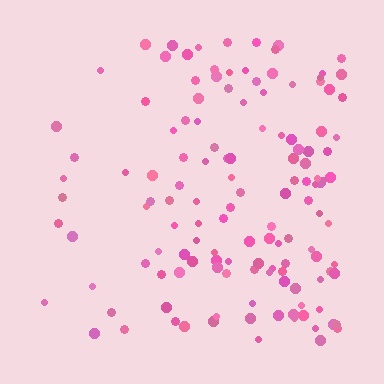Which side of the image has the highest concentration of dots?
The right.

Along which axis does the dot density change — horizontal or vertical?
Horizontal.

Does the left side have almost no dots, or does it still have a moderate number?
Still a moderate number, just noticeably fewer than the right.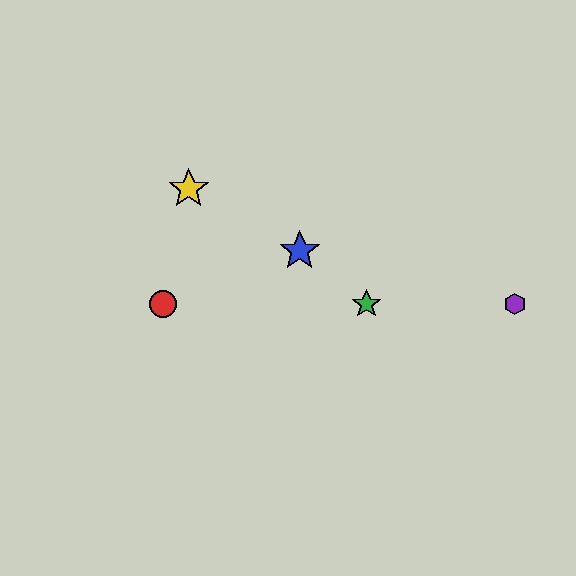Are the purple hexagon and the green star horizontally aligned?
Yes, both are at y≈304.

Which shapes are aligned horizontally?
The red circle, the green star, the purple hexagon are aligned horizontally.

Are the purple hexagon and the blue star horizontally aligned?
No, the purple hexagon is at y≈304 and the blue star is at y≈251.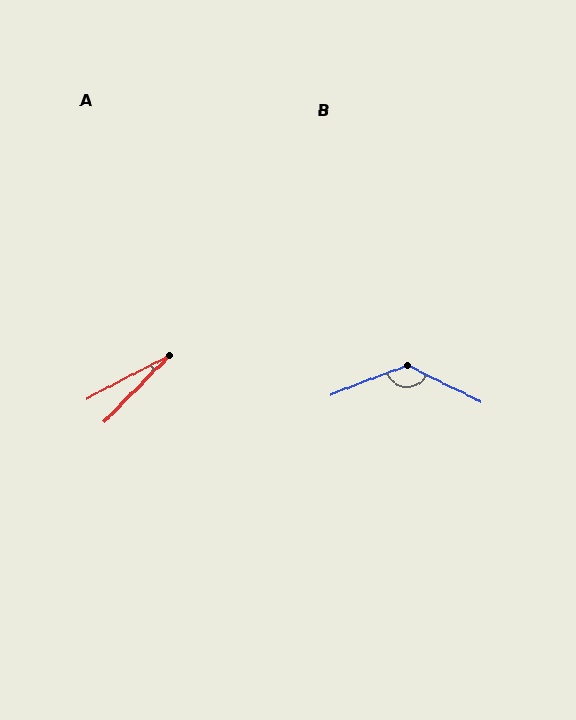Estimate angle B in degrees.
Approximately 132 degrees.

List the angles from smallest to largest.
A (18°), B (132°).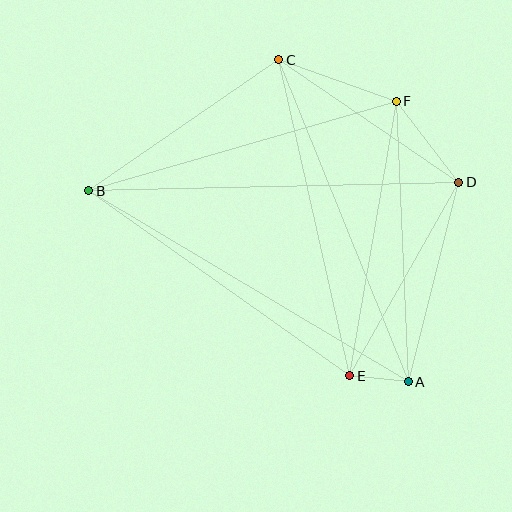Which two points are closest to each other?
Points A and E are closest to each other.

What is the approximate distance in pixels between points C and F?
The distance between C and F is approximately 125 pixels.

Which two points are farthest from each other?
Points A and B are farthest from each other.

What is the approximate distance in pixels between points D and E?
The distance between D and E is approximately 222 pixels.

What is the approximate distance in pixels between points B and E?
The distance between B and E is approximately 320 pixels.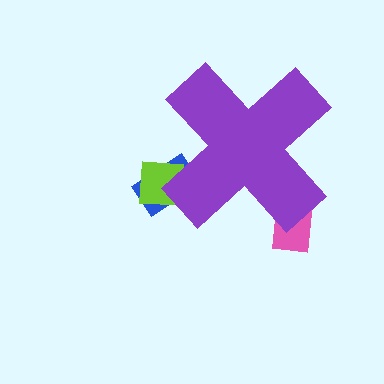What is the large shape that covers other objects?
A purple cross.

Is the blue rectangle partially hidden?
Yes, the blue rectangle is partially hidden behind the purple cross.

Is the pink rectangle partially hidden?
Yes, the pink rectangle is partially hidden behind the purple cross.